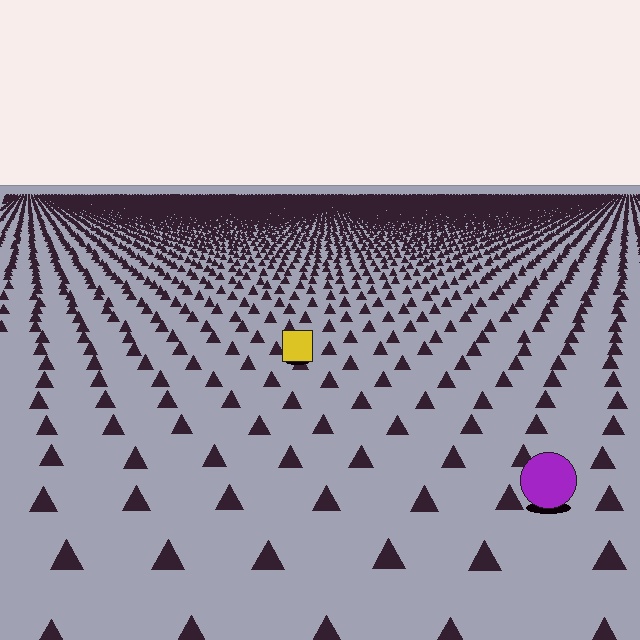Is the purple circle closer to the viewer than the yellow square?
Yes. The purple circle is closer — you can tell from the texture gradient: the ground texture is coarser near it.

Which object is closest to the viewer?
The purple circle is closest. The texture marks near it are larger and more spread out.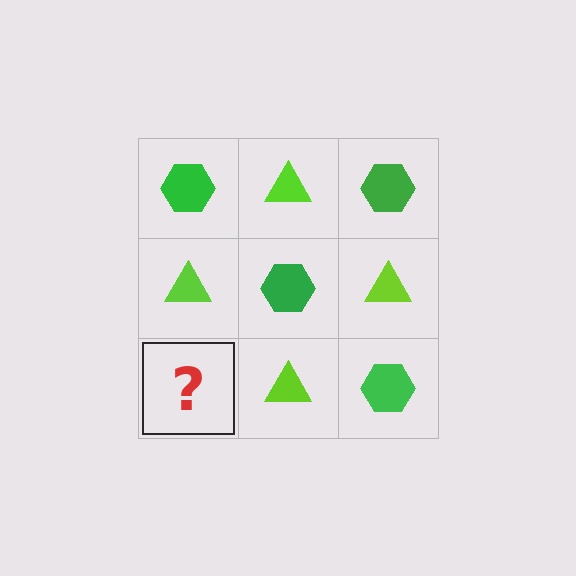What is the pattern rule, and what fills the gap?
The rule is that it alternates green hexagon and lime triangle in a checkerboard pattern. The gap should be filled with a green hexagon.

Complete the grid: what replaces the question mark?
The question mark should be replaced with a green hexagon.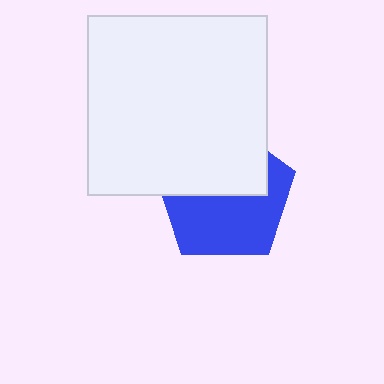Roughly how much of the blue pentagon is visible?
About half of it is visible (roughly 55%).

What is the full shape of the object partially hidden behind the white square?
The partially hidden object is a blue pentagon.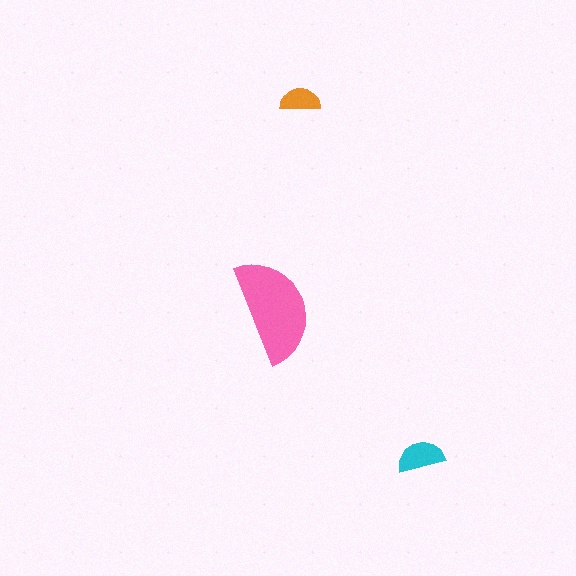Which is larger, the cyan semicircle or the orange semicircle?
The cyan one.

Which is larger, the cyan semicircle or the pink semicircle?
The pink one.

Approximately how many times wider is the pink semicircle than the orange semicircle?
About 2.5 times wider.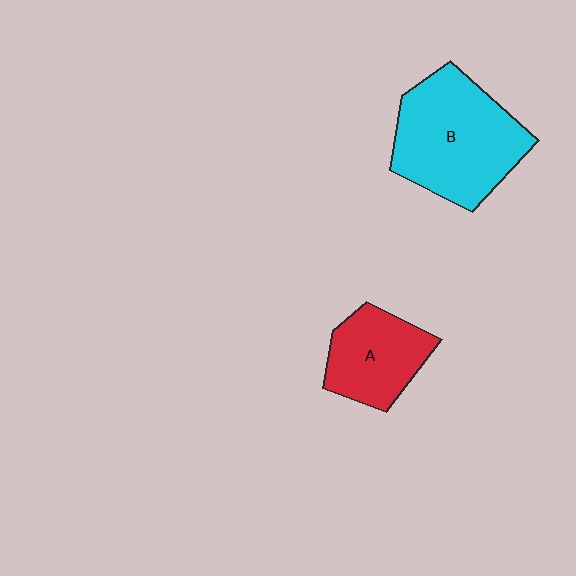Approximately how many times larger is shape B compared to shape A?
Approximately 1.7 times.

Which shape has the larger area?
Shape B (cyan).